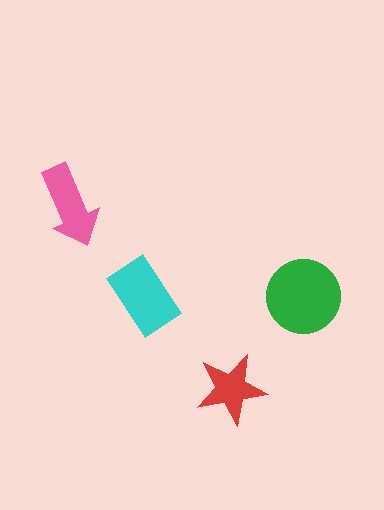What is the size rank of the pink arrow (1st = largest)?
3rd.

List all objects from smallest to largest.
The red star, the pink arrow, the cyan rectangle, the green circle.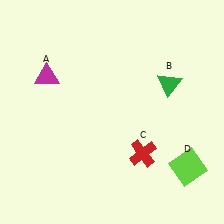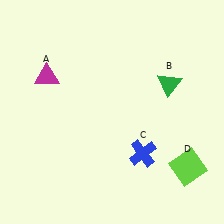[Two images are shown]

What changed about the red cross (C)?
In Image 1, C is red. In Image 2, it changed to blue.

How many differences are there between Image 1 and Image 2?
There is 1 difference between the two images.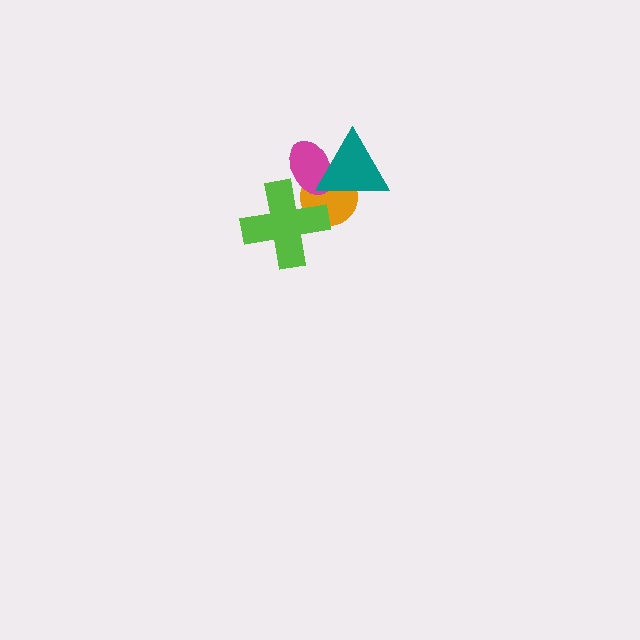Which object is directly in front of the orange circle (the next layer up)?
The lime cross is directly in front of the orange circle.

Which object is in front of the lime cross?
The magenta ellipse is in front of the lime cross.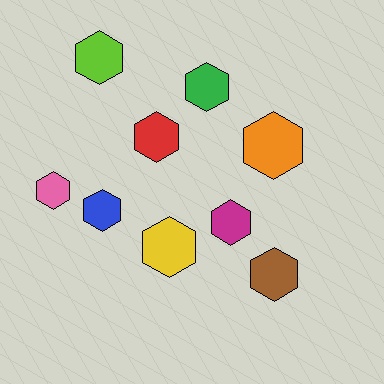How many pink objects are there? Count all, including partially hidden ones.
There is 1 pink object.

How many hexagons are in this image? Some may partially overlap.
There are 9 hexagons.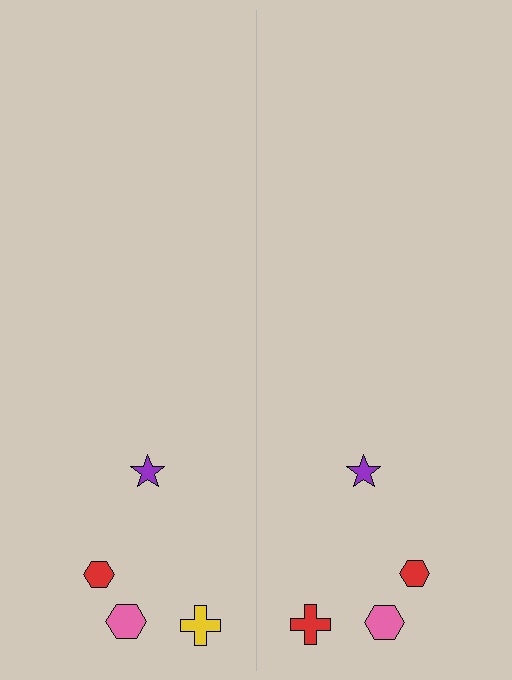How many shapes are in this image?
There are 8 shapes in this image.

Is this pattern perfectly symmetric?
No, the pattern is not perfectly symmetric. The red cross on the right side breaks the symmetry — its mirror counterpart is yellow.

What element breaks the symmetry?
The red cross on the right side breaks the symmetry — its mirror counterpart is yellow.